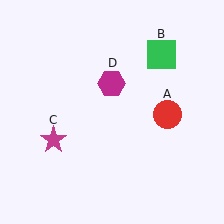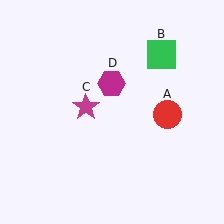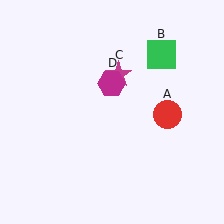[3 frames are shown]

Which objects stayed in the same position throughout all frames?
Red circle (object A) and green square (object B) and magenta hexagon (object D) remained stationary.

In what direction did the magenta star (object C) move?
The magenta star (object C) moved up and to the right.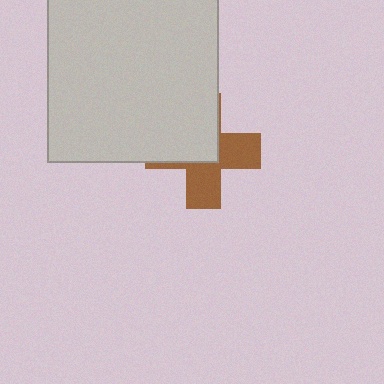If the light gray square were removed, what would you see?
You would see the complete brown cross.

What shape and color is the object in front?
The object in front is a light gray square.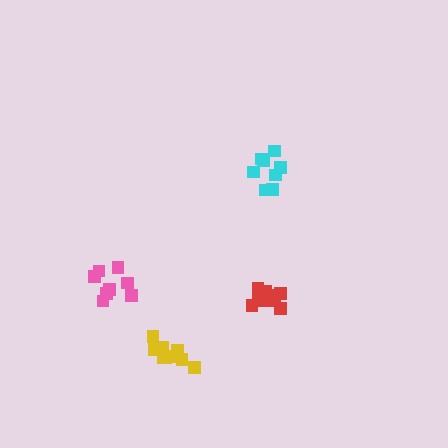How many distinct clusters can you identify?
There are 4 distinct clusters.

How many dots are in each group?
Group 1: 8 dots, Group 2: 8 dots, Group 3: 11 dots, Group 4: 10 dots (37 total).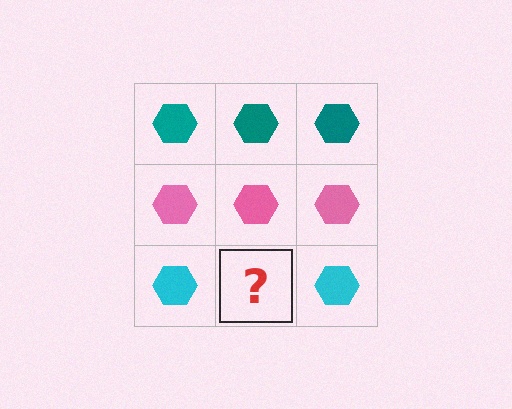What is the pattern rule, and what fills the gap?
The rule is that each row has a consistent color. The gap should be filled with a cyan hexagon.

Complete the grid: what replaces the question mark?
The question mark should be replaced with a cyan hexagon.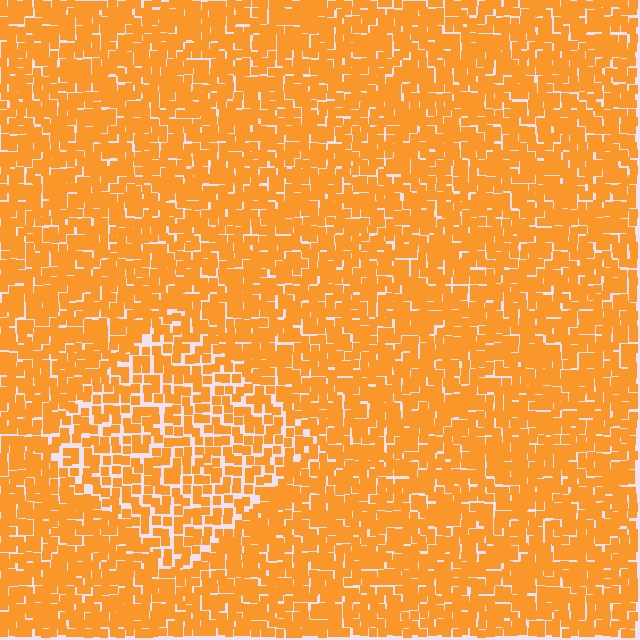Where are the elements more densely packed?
The elements are more densely packed outside the diamond boundary.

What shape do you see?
I see a diamond.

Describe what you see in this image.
The image contains small orange elements arranged at two different densities. A diamond-shaped region is visible where the elements are less densely packed than the surrounding area.